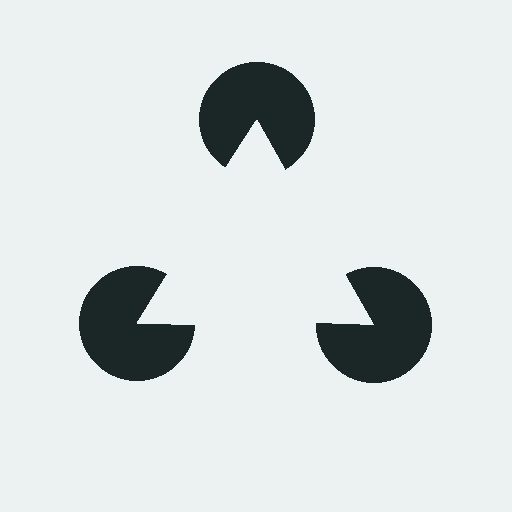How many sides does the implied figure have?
3 sides.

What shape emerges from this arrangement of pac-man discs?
An illusory triangle — its edges are inferred from the aligned wedge cuts in the pac-man discs, not physically drawn.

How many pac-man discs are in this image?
There are 3 — one at each vertex of the illusory triangle.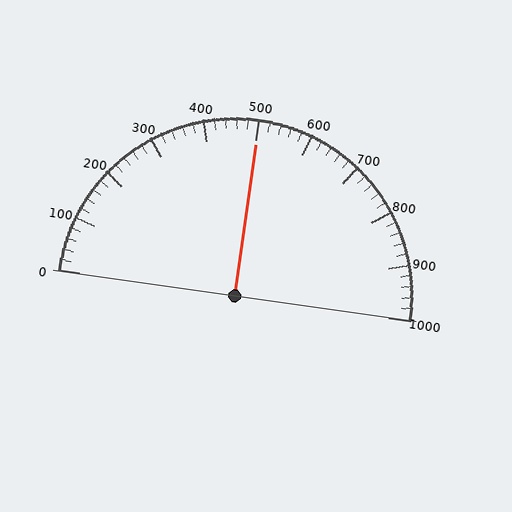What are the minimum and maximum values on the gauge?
The gauge ranges from 0 to 1000.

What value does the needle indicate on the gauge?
The needle indicates approximately 500.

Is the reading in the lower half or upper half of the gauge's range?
The reading is in the upper half of the range (0 to 1000).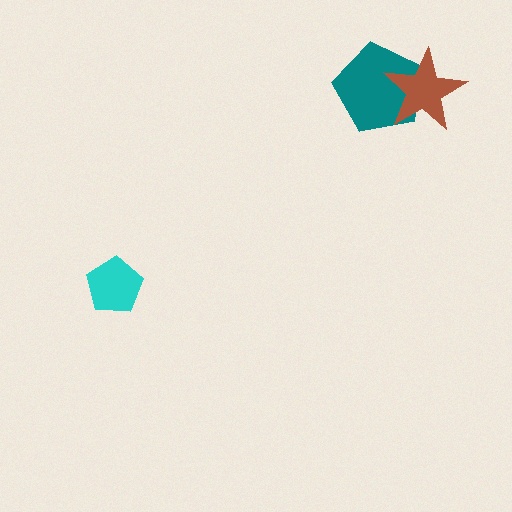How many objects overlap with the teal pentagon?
1 object overlaps with the teal pentagon.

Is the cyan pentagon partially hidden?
No, no other shape covers it.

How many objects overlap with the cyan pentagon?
0 objects overlap with the cyan pentagon.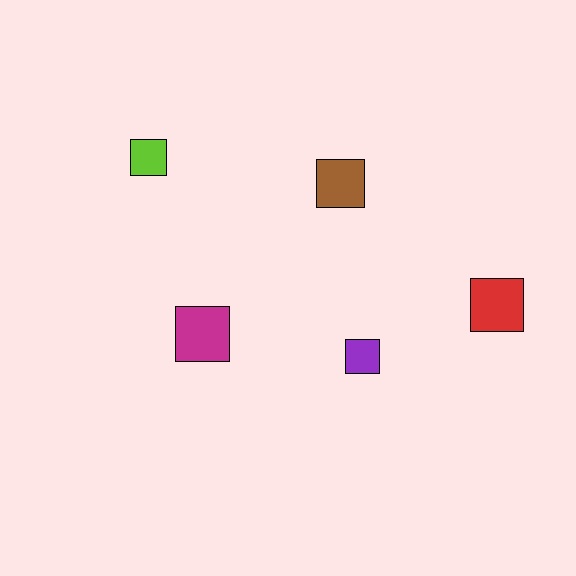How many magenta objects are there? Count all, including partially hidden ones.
There is 1 magenta object.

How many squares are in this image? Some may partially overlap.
There are 5 squares.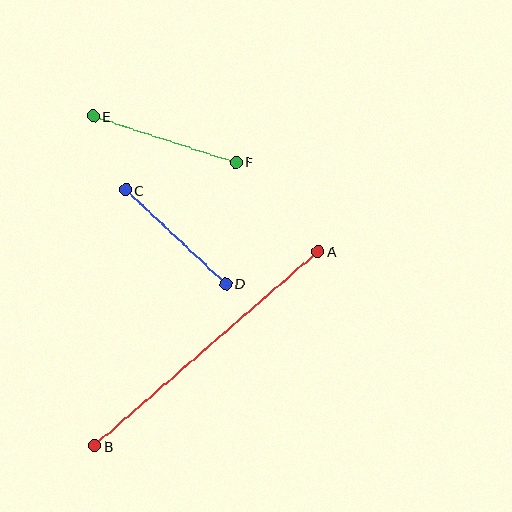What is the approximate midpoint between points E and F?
The midpoint is at approximately (165, 139) pixels.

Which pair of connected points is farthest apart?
Points A and B are farthest apart.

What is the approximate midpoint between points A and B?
The midpoint is at approximately (207, 348) pixels.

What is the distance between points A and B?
The distance is approximately 296 pixels.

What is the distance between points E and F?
The distance is approximately 150 pixels.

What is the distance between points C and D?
The distance is approximately 137 pixels.